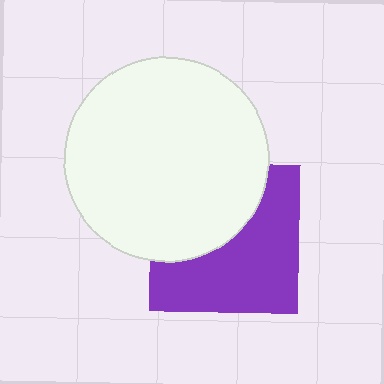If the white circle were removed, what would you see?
You would see the complete purple square.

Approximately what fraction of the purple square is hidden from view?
Roughly 43% of the purple square is hidden behind the white circle.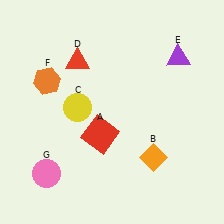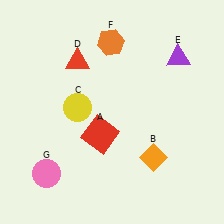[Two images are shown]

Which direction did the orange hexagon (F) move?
The orange hexagon (F) moved right.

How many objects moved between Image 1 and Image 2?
1 object moved between the two images.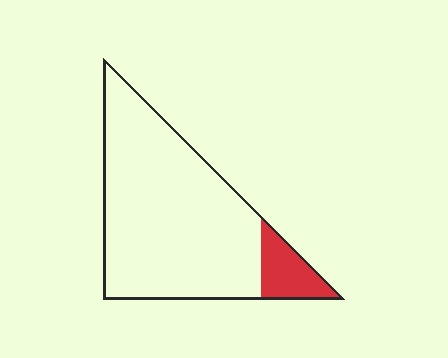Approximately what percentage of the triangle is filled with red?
Approximately 10%.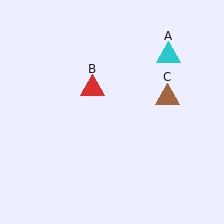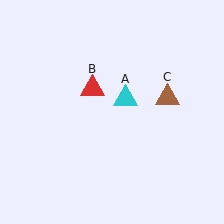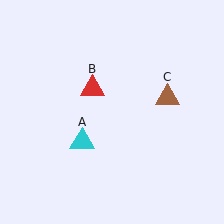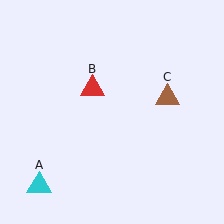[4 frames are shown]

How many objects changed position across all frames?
1 object changed position: cyan triangle (object A).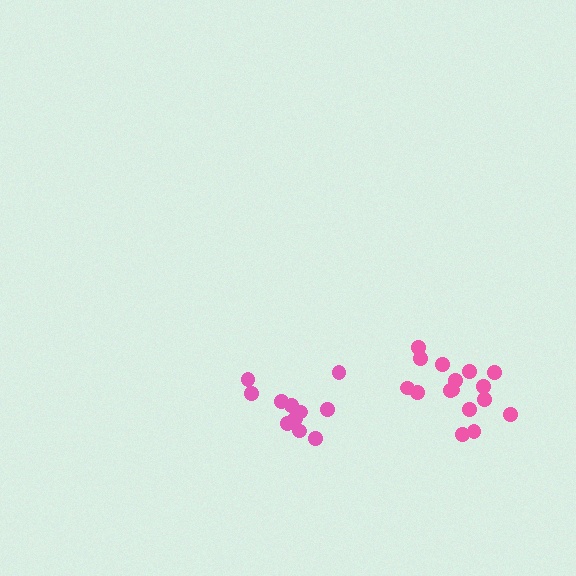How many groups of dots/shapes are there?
There are 2 groups.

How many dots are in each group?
Group 1: 16 dots, Group 2: 12 dots (28 total).